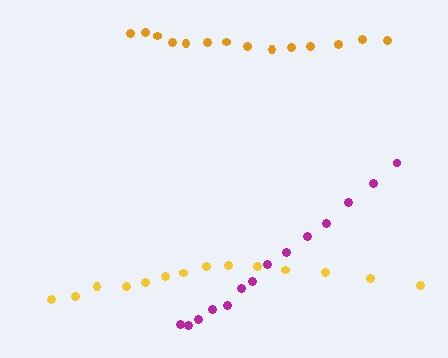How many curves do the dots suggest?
There are 3 distinct paths.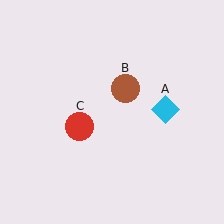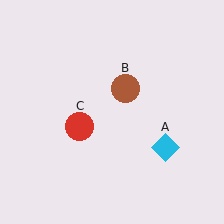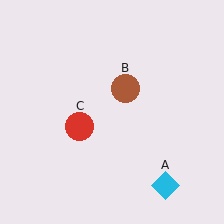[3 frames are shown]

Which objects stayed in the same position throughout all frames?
Brown circle (object B) and red circle (object C) remained stationary.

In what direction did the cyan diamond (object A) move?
The cyan diamond (object A) moved down.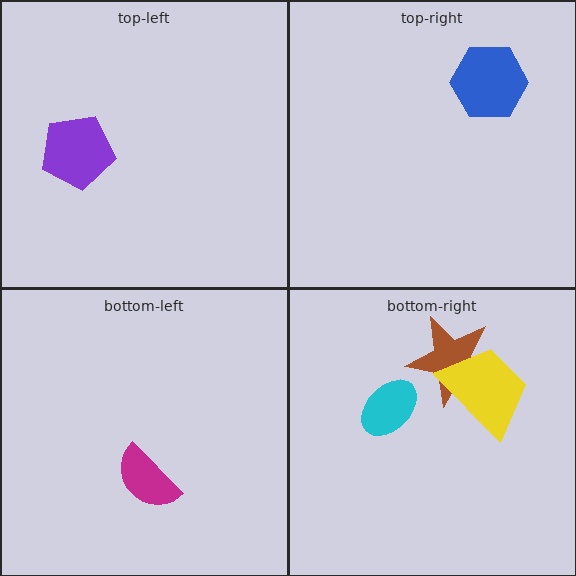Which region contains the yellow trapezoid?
The bottom-right region.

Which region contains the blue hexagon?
The top-right region.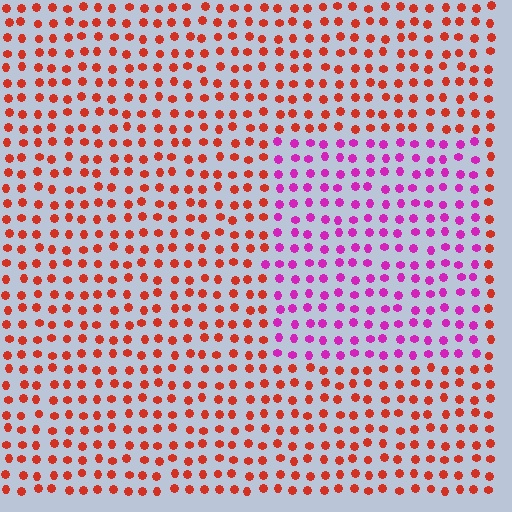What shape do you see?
I see a rectangle.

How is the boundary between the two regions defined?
The boundary is defined purely by a slight shift in hue (about 57 degrees). Spacing, size, and orientation are identical on both sides.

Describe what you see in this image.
The image is filled with small red elements in a uniform arrangement. A rectangle-shaped region is visible where the elements are tinted to a slightly different hue, forming a subtle color boundary.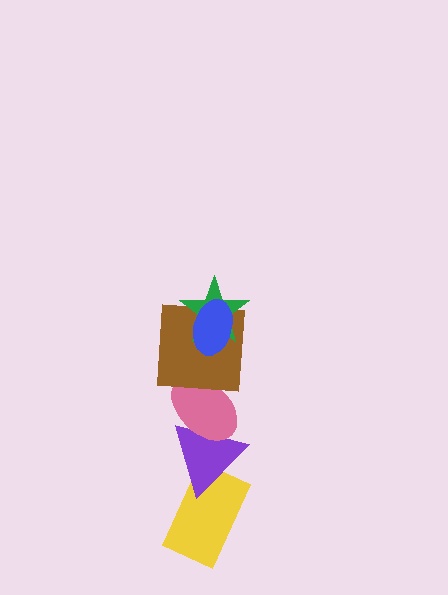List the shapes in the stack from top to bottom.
From top to bottom: the blue ellipse, the green star, the brown square, the pink ellipse, the purple triangle, the yellow rectangle.